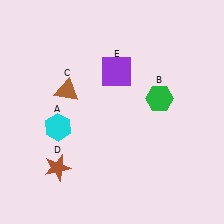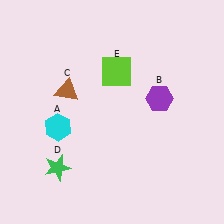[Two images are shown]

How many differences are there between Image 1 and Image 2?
There are 3 differences between the two images.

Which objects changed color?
B changed from green to purple. D changed from brown to green. E changed from purple to lime.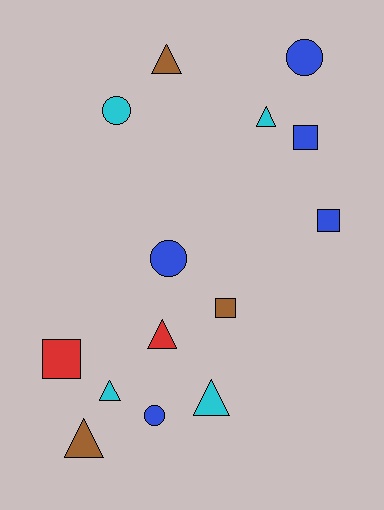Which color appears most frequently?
Blue, with 5 objects.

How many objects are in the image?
There are 14 objects.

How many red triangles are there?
There is 1 red triangle.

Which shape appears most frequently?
Triangle, with 6 objects.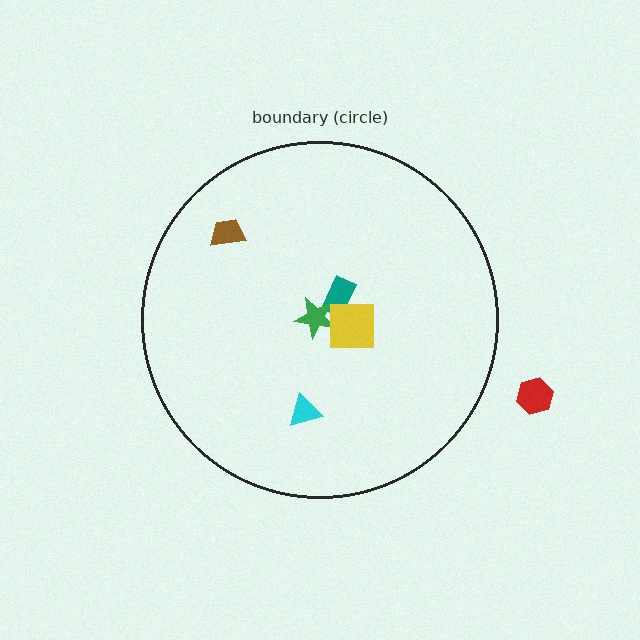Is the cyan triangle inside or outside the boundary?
Inside.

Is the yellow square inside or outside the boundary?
Inside.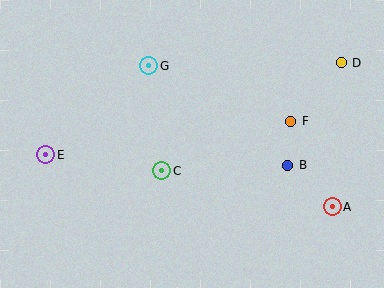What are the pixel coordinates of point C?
Point C is at (162, 171).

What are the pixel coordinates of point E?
Point E is at (46, 155).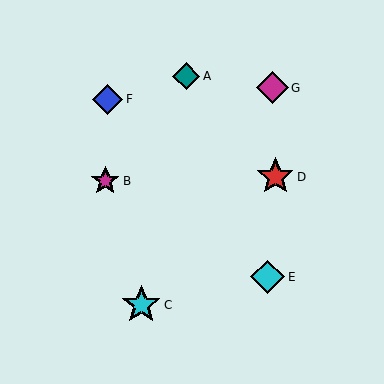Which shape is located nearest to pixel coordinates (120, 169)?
The magenta star (labeled B) at (105, 181) is nearest to that location.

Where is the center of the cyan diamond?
The center of the cyan diamond is at (268, 277).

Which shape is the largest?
The cyan star (labeled C) is the largest.